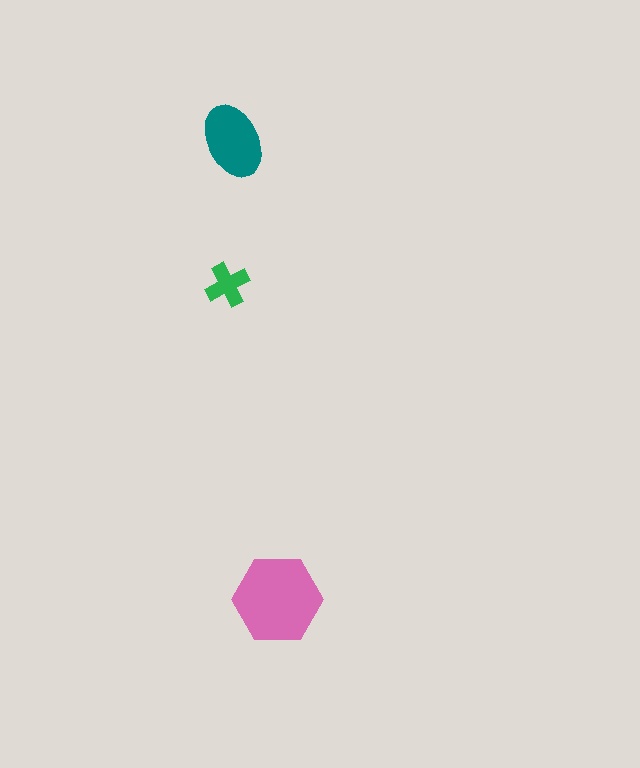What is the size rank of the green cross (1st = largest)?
3rd.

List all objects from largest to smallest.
The pink hexagon, the teal ellipse, the green cross.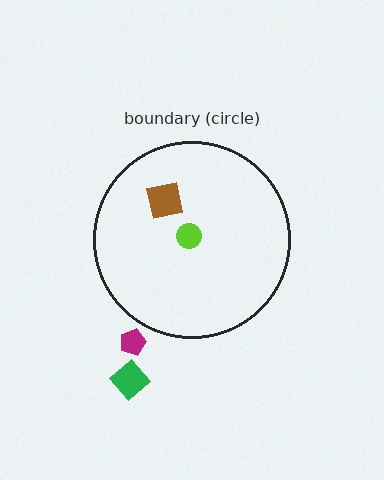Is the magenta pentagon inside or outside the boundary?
Outside.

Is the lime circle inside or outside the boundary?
Inside.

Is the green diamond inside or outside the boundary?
Outside.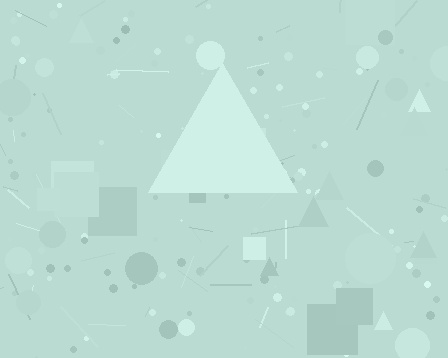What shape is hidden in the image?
A triangle is hidden in the image.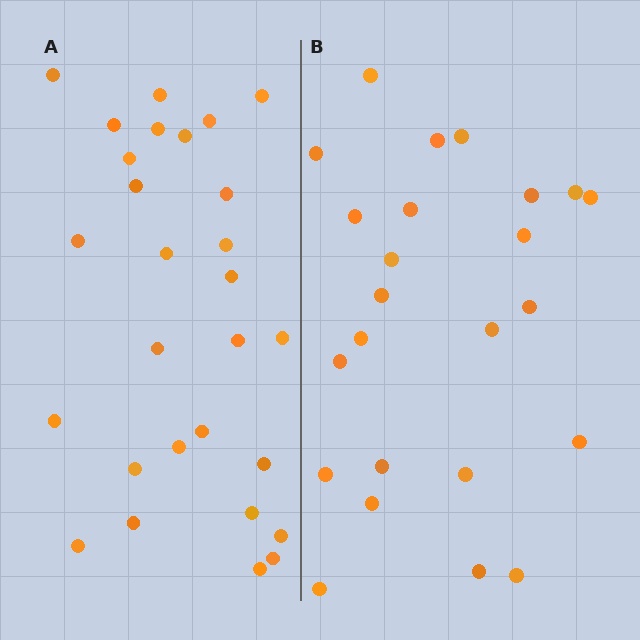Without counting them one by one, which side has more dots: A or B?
Region A (the left region) has more dots.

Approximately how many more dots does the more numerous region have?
Region A has about 4 more dots than region B.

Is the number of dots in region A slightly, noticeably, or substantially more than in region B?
Region A has only slightly more — the two regions are fairly close. The ratio is roughly 1.2 to 1.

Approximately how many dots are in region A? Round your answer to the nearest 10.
About 30 dots. (The exact count is 28, which rounds to 30.)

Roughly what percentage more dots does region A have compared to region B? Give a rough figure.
About 15% more.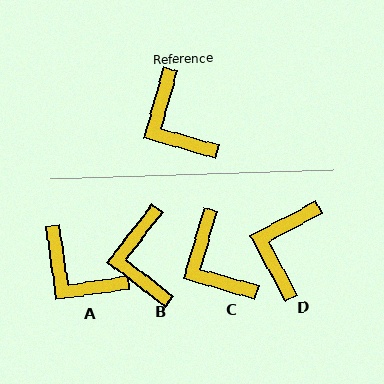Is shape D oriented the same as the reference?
No, it is off by about 46 degrees.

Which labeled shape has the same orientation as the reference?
C.